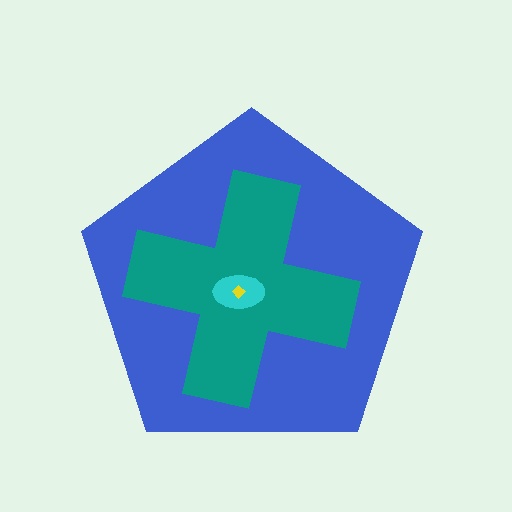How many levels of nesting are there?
4.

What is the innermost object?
The yellow diamond.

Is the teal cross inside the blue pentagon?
Yes.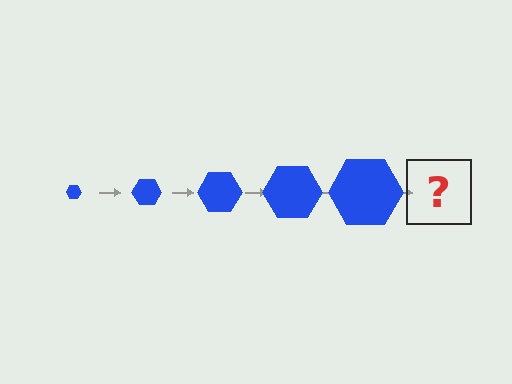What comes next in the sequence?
The next element should be a blue hexagon, larger than the previous one.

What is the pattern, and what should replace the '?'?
The pattern is that the hexagon gets progressively larger each step. The '?' should be a blue hexagon, larger than the previous one.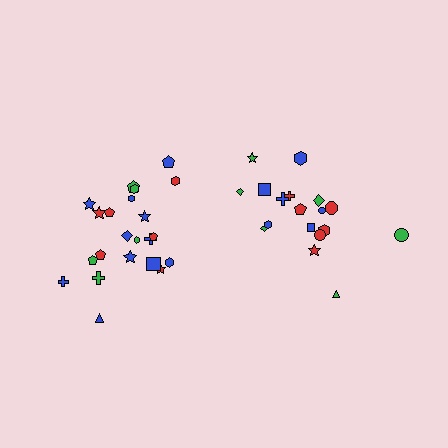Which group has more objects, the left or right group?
The left group.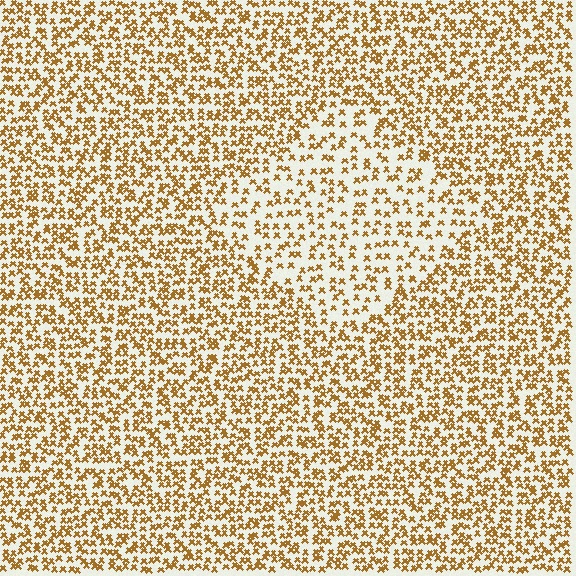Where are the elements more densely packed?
The elements are more densely packed outside the diamond boundary.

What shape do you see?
I see a diamond.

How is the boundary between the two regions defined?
The boundary is defined by a change in element density (approximately 1.8x ratio). All elements are the same color, size, and shape.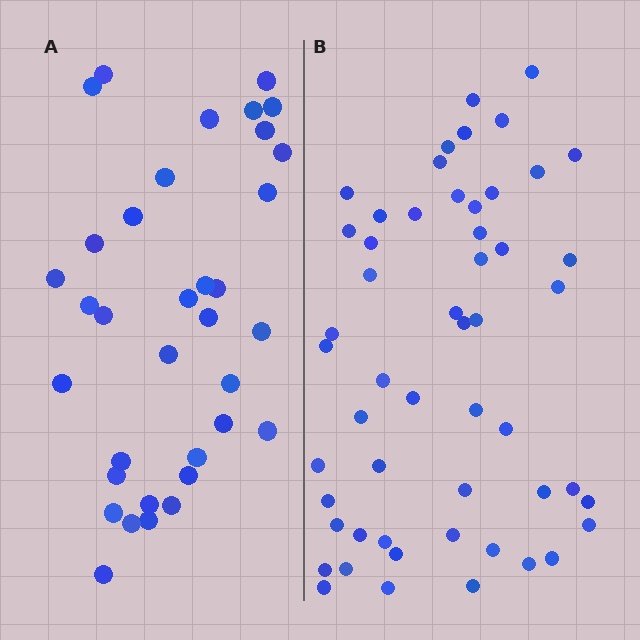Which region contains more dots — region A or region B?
Region B (the right region) has more dots.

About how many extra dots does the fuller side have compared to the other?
Region B has approximately 20 more dots than region A.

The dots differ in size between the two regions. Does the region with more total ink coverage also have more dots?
No. Region A has more total ink coverage because its dots are larger, but region B actually contains more individual dots. Total area can be misleading — the number of items is what matters here.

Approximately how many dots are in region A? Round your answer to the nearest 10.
About 40 dots. (The exact count is 35, which rounds to 40.)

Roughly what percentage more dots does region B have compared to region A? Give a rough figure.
About 50% more.